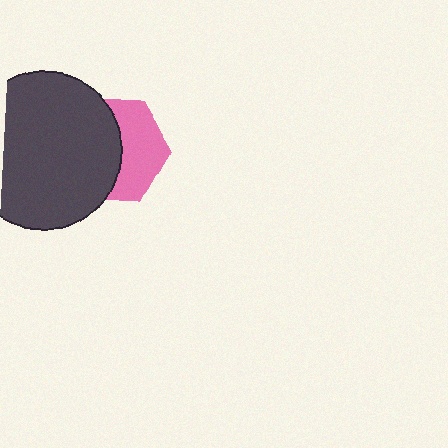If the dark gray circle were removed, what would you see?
You would see the complete pink hexagon.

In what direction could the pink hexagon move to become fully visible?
The pink hexagon could move right. That would shift it out from behind the dark gray circle entirely.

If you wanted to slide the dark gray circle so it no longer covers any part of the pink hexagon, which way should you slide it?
Slide it left — that is the most direct way to separate the two shapes.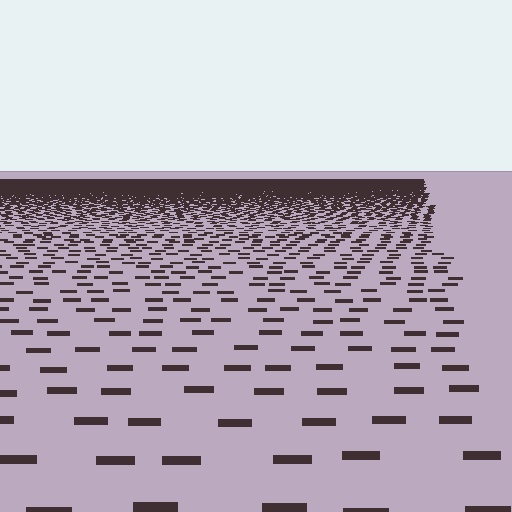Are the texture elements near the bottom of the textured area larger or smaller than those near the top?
Larger. Near the bottom, elements are closer to the viewer and appear at a bigger on-screen size.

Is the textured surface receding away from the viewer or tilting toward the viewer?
The surface is receding away from the viewer. Texture elements get smaller and denser toward the top.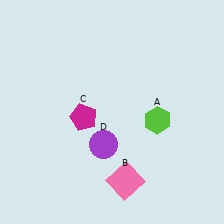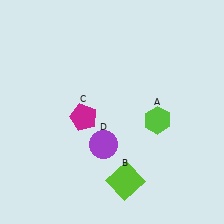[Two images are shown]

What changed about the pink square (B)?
In Image 1, B is pink. In Image 2, it changed to lime.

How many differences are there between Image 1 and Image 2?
There is 1 difference between the two images.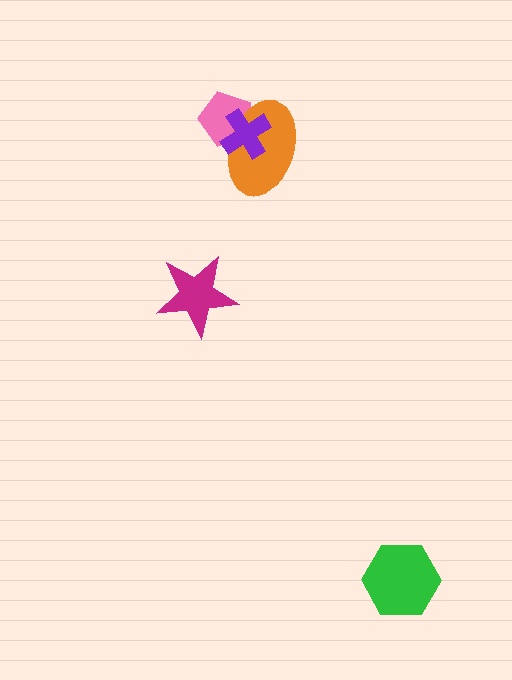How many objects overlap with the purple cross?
2 objects overlap with the purple cross.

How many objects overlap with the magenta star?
0 objects overlap with the magenta star.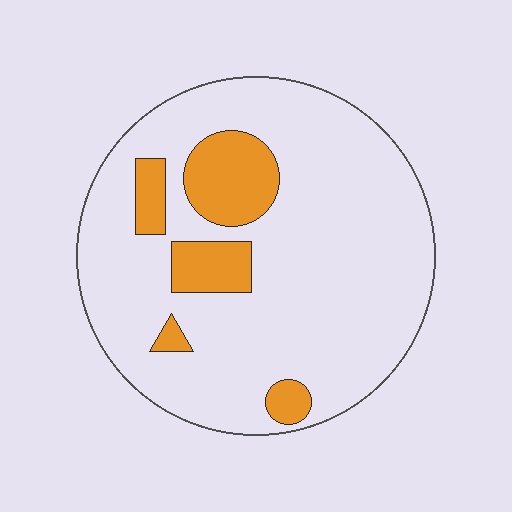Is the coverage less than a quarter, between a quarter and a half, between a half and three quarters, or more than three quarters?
Less than a quarter.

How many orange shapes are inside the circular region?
5.